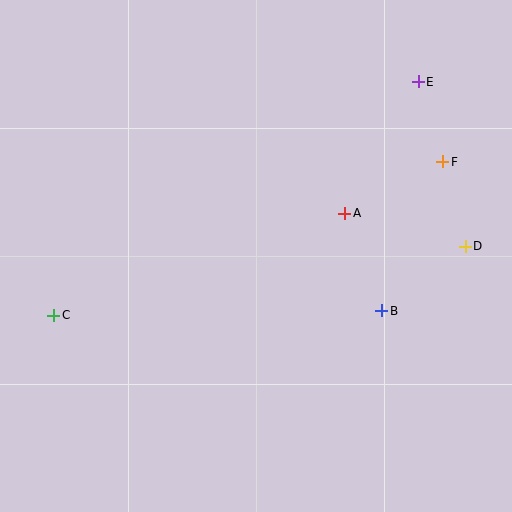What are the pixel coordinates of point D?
Point D is at (465, 246).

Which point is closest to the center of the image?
Point A at (345, 213) is closest to the center.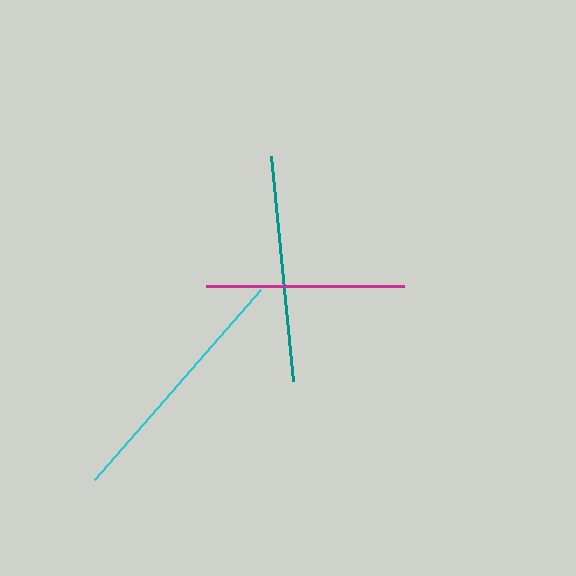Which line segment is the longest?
The cyan line is the longest at approximately 252 pixels.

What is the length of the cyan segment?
The cyan segment is approximately 252 pixels long.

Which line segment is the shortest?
The magenta line is the shortest at approximately 198 pixels.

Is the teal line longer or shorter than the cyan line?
The cyan line is longer than the teal line.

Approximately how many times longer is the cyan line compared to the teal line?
The cyan line is approximately 1.1 times the length of the teal line.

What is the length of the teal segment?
The teal segment is approximately 226 pixels long.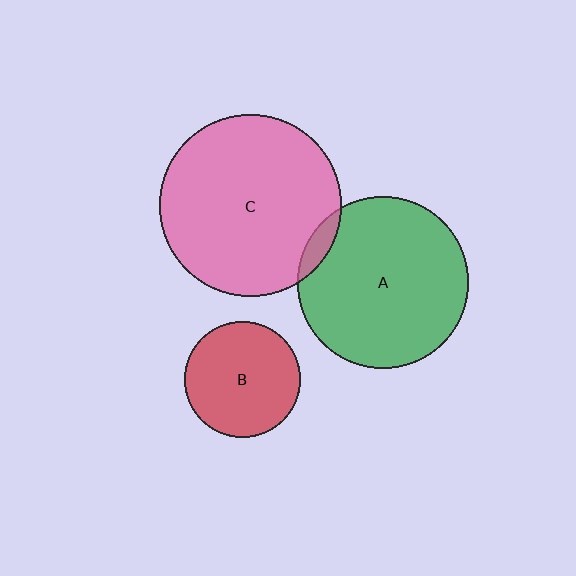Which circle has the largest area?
Circle C (pink).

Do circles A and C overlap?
Yes.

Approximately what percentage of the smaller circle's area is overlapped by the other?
Approximately 5%.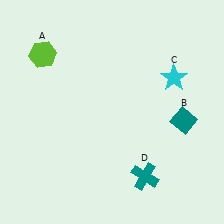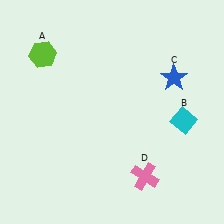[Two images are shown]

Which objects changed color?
B changed from teal to cyan. C changed from cyan to blue. D changed from teal to pink.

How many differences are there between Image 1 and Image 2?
There are 3 differences between the two images.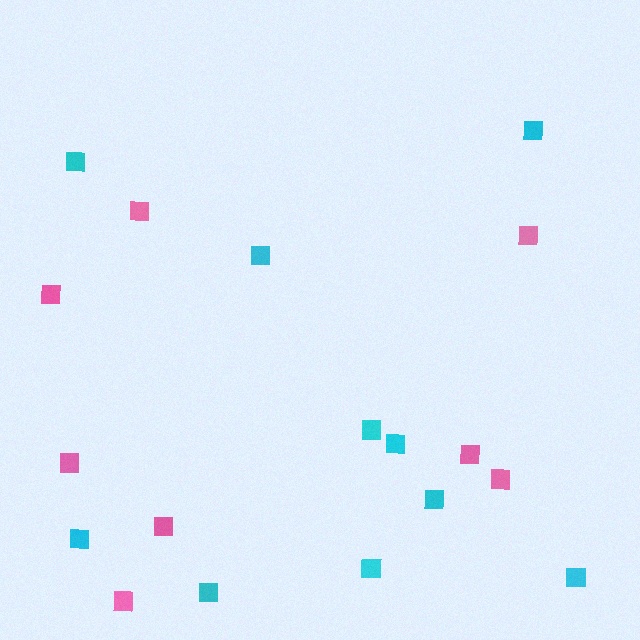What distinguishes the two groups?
There are 2 groups: one group of pink squares (8) and one group of cyan squares (10).